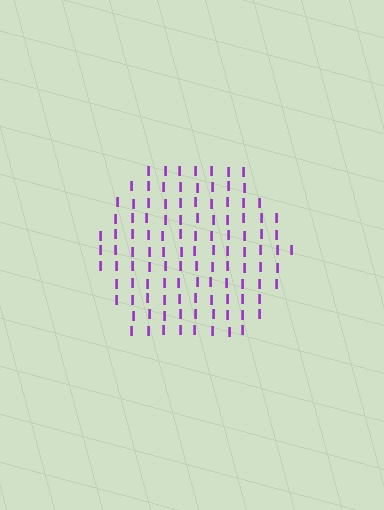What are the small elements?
The small elements are letter I's.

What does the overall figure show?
The overall figure shows a hexagon.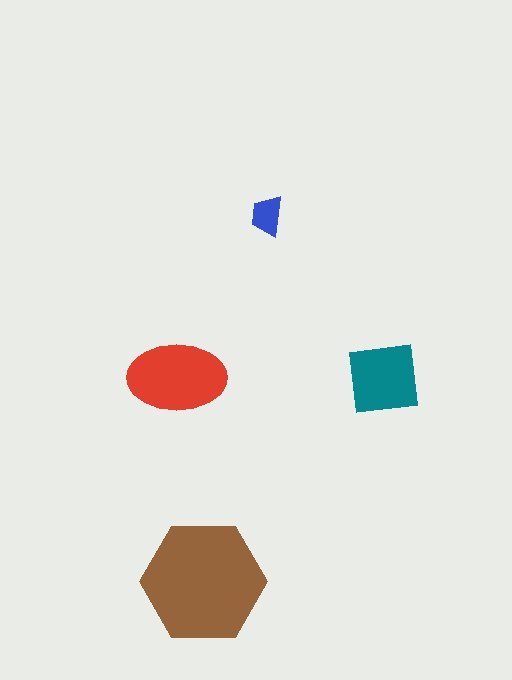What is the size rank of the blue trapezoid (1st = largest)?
4th.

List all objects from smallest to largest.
The blue trapezoid, the teal square, the red ellipse, the brown hexagon.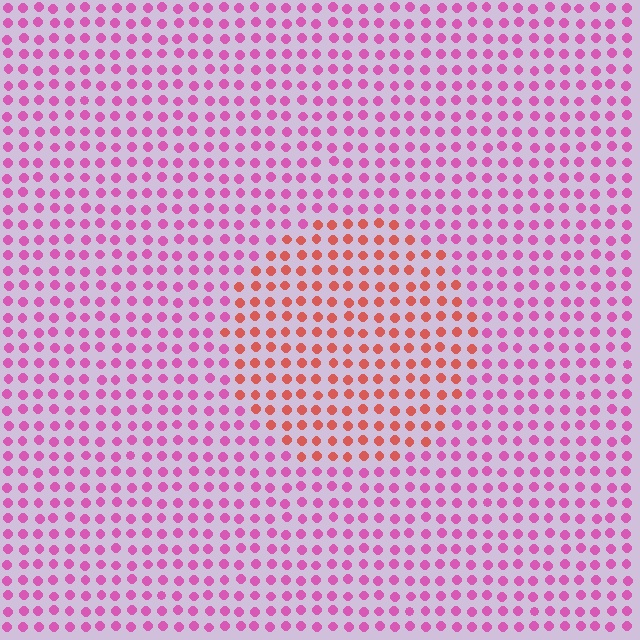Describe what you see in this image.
The image is filled with small pink elements in a uniform arrangement. A circle-shaped region is visible where the elements are tinted to a slightly different hue, forming a subtle color boundary.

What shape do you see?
I see a circle.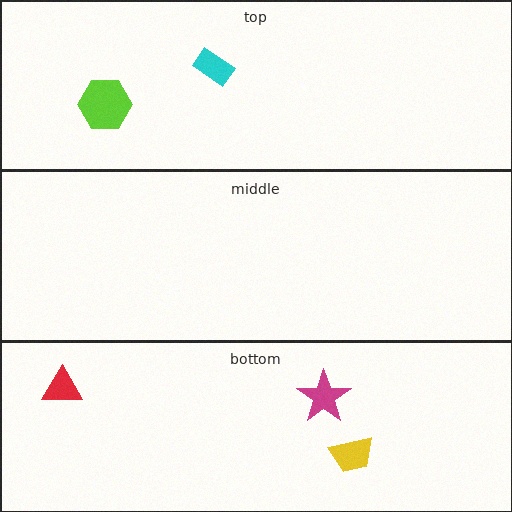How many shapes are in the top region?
2.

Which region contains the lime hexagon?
The top region.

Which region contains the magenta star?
The bottom region.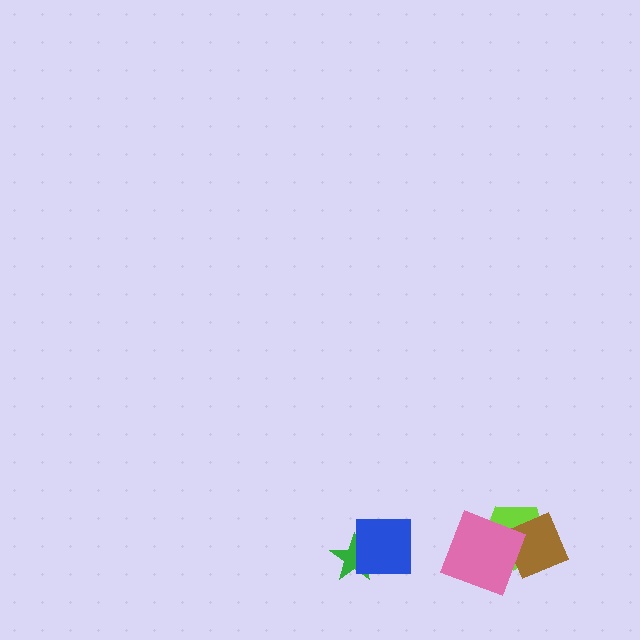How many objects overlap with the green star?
1 object overlaps with the green star.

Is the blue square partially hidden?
No, no other shape covers it.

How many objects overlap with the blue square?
1 object overlaps with the blue square.